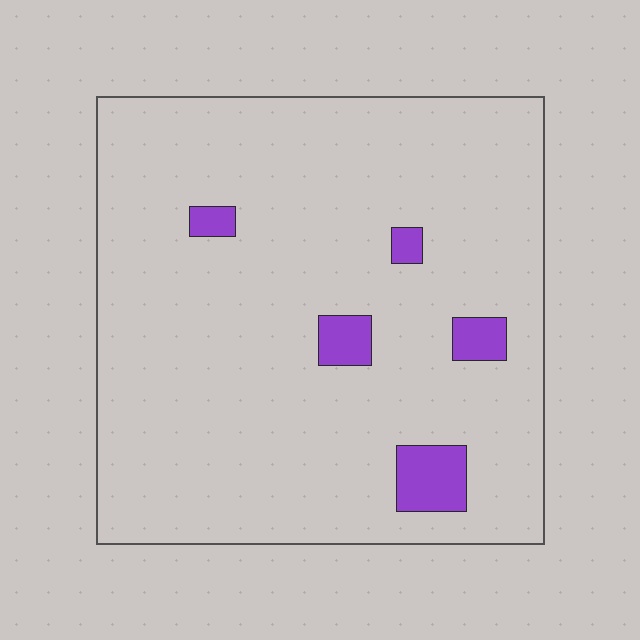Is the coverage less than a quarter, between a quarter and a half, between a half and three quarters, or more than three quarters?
Less than a quarter.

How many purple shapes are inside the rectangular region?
5.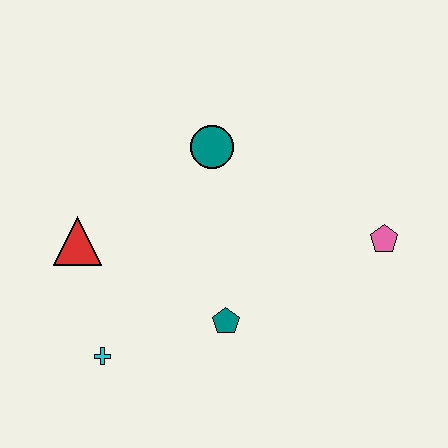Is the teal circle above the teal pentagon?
Yes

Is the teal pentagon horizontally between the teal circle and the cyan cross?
No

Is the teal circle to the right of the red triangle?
Yes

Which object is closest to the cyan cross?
The red triangle is closest to the cyan cross.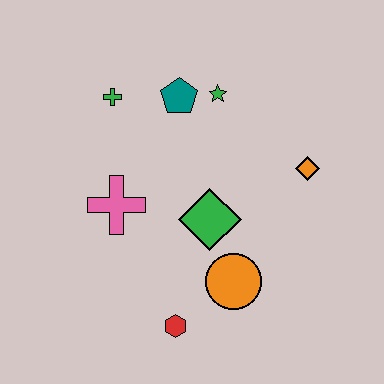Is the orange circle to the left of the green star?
No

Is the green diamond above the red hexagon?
Yes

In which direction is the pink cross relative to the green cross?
The pink cross is below the green cross.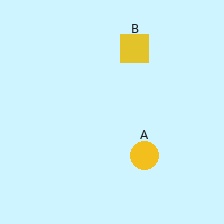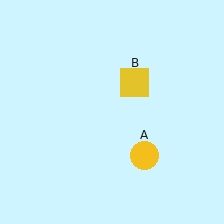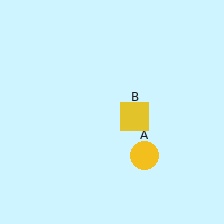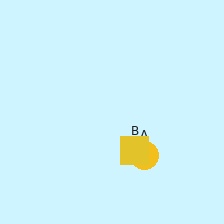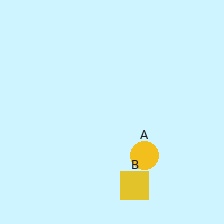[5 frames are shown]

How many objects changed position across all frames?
1 object changed position: yellow square (object B).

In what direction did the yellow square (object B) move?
The yellow square (object B) moved down.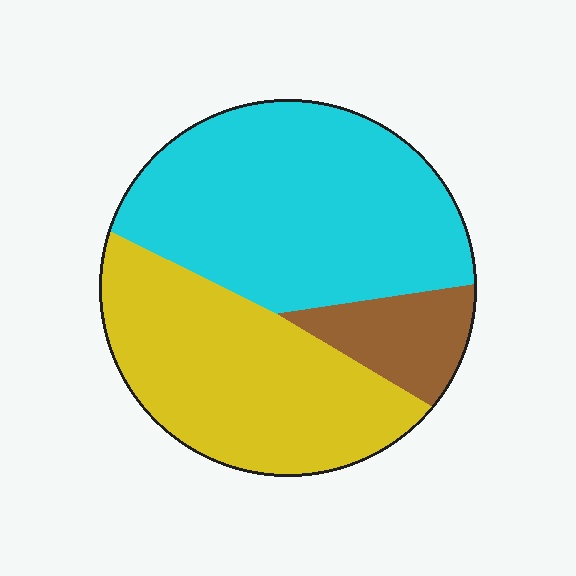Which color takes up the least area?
Brown, at roughly 10%.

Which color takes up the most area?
Cyan, at roughly 50%.